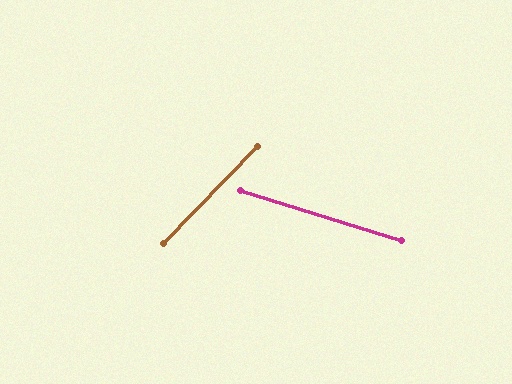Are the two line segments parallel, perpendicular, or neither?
Neither parallel nor perpendicular — they differ by about 63°.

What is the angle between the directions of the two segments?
Approximately 63 degrees.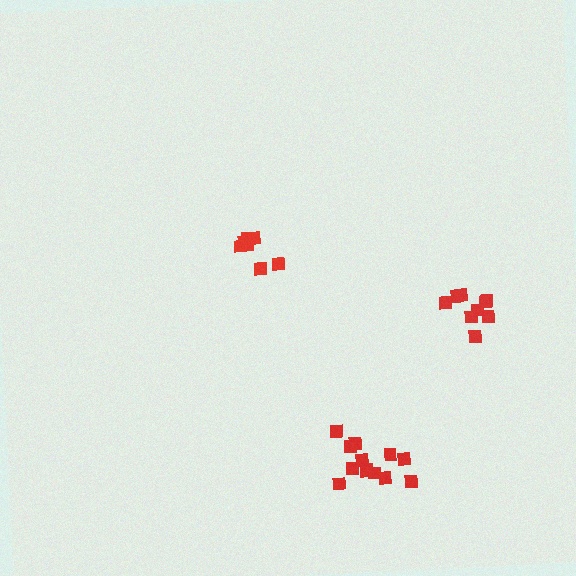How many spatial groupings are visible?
There are 3 spatial groupings.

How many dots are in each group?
Group 1: 9 dots, Group 2: 7 dots, Group 3: 13 dots (29 total).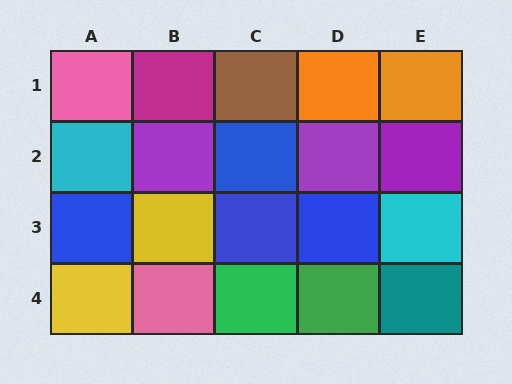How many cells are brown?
1 cell is brown.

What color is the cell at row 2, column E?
Purple.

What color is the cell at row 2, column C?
Blue.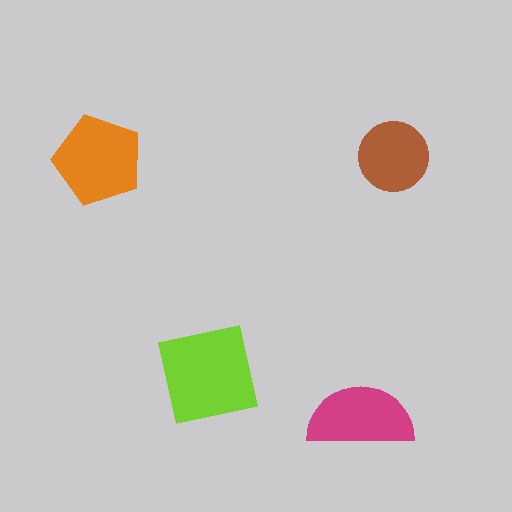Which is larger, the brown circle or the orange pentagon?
The orange pentagon.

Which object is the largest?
The lime square.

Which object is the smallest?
The brown circle.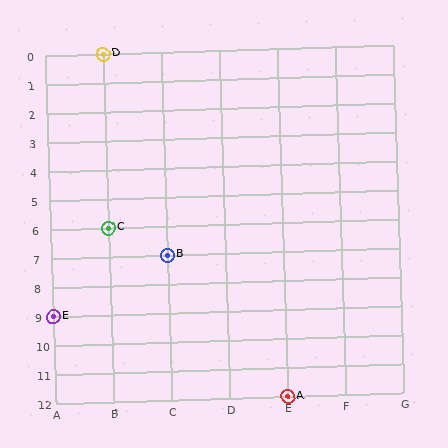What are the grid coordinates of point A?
Point A is at grid coordinates (E, 12).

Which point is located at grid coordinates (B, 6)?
Point C is at (B, 6).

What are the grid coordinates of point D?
Point D is at grid coordinates (B, 0).